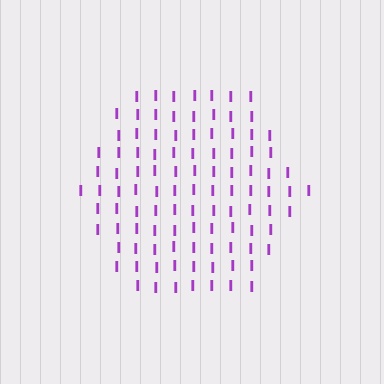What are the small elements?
The small elements are letter I's.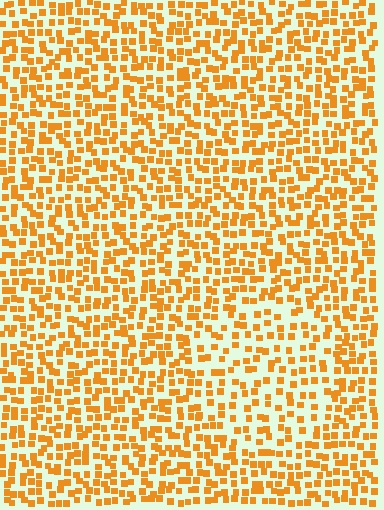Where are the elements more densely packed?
The elements are more densely packed outside the circle boundary.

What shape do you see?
I see a circle.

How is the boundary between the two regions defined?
The boundary is defined by a change in element density (approximately 1.5x ratio). All elements are the same color, size, and shape.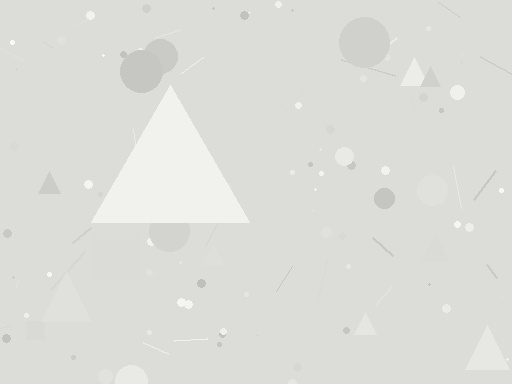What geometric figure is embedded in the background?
A triangle is embedded in the background.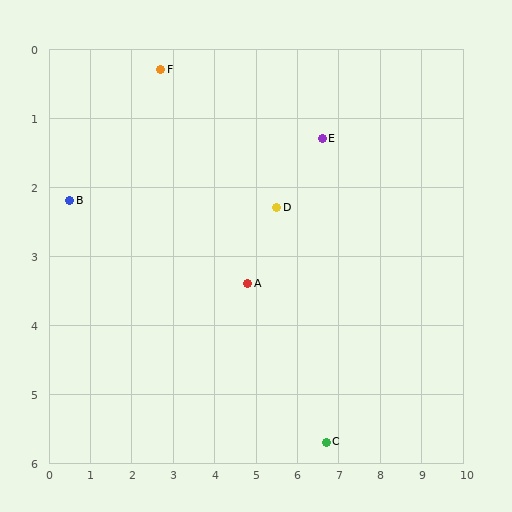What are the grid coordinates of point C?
Point C is at approximately (6.7, 5.7).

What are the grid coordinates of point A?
Point A is at approximately (4.8, 3.4).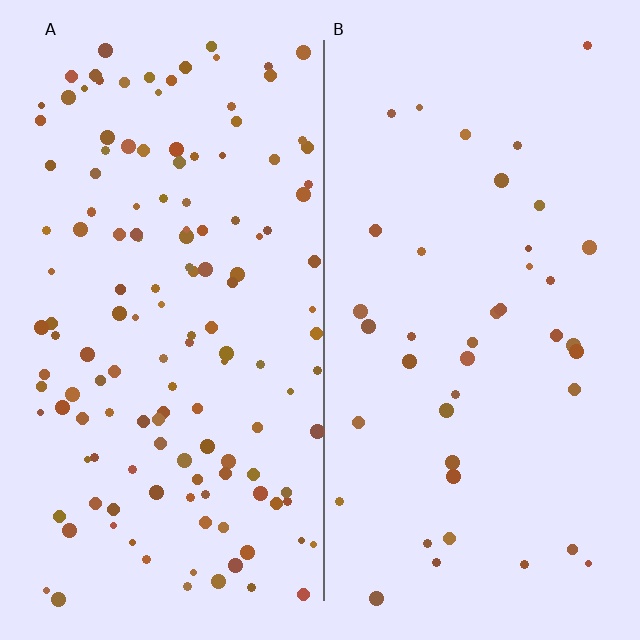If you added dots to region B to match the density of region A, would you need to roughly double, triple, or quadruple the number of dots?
Approximately triple.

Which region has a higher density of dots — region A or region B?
A (the left).